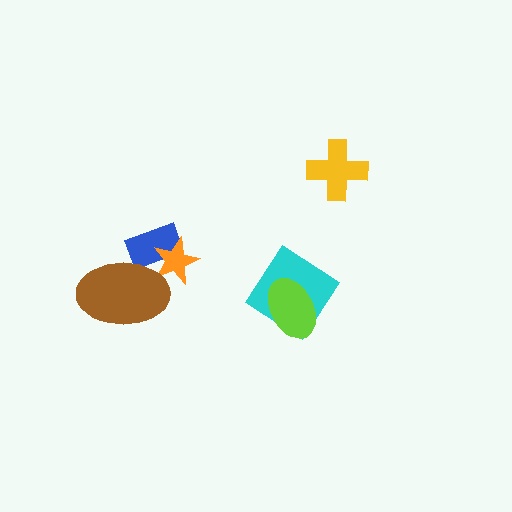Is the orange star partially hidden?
Yes, it is partially covered by another shape.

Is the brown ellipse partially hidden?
No, no other shape covers it.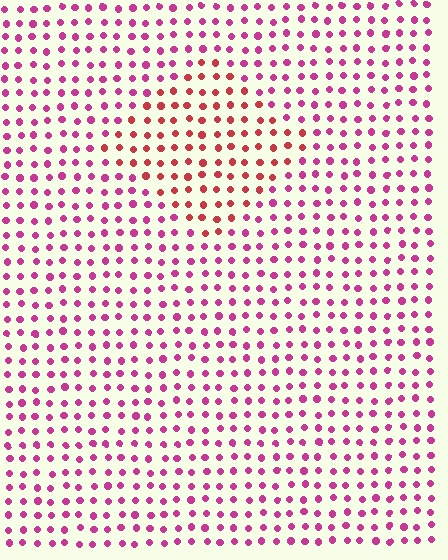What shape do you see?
I see a diamond.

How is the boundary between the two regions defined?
The boundary is defined purely by a slight shift in hue (about 34 degrees). Spacing, size, and orientation are identical on both sides.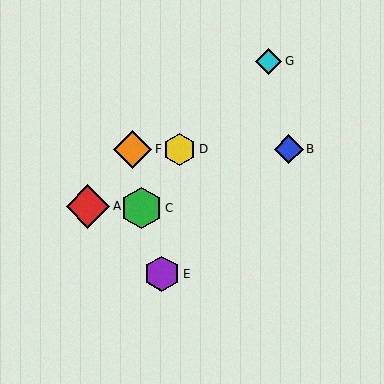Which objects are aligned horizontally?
Objects B, D, F are aligned horizontally.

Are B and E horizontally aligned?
No, B is at y≈149 and E is at y≈274.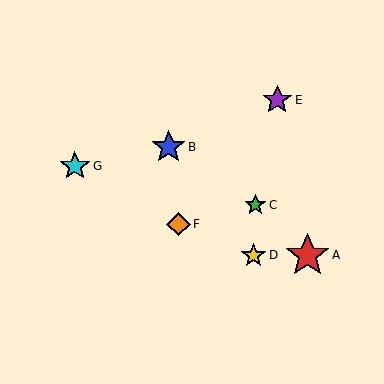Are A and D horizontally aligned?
Yes, both are at y≈256.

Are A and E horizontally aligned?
No, A is at y≈256 and E is at y≈100.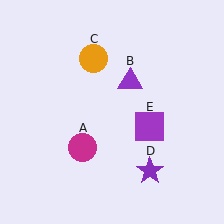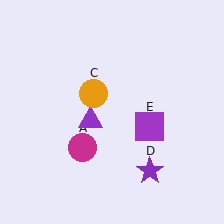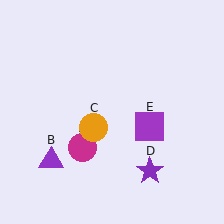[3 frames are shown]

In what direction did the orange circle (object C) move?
The orange circle (object C) moved down.